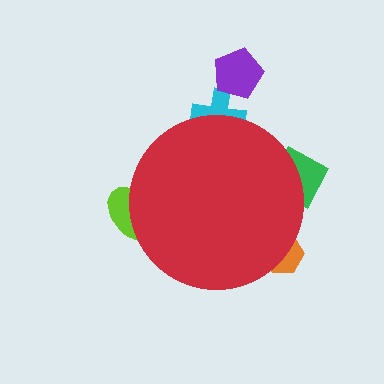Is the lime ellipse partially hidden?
Yes, the lime ellipse is partially hidden behind the red circle.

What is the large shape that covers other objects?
A red circle.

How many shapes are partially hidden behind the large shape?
4 shapes are partially hidden.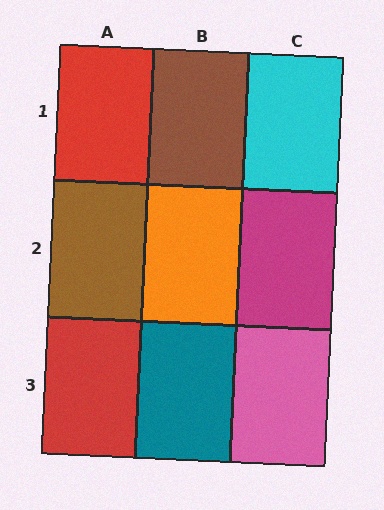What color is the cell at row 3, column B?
Teal.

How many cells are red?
2 cells are red.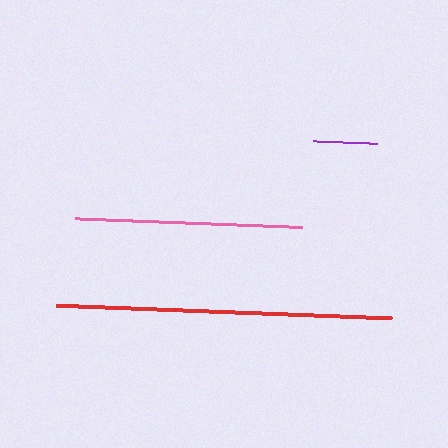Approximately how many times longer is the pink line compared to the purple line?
The pink line is approximately 3.5 times the length of the purple line.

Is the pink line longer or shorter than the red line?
The red line is longer than the pink line.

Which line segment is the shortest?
The purple line is the shortest at approximately 64 pixels.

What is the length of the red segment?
The red segment is approximately 336 pixels long.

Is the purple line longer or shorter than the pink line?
The pink line is longer than the purple line.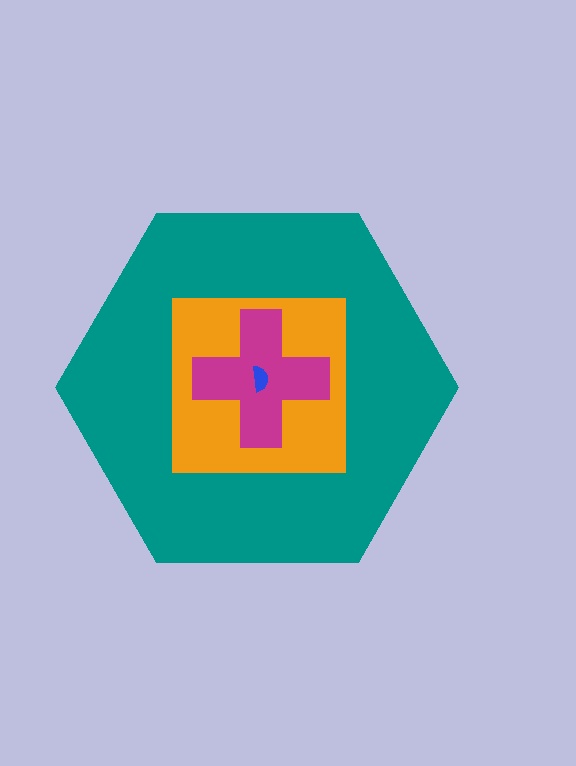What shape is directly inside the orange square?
The magenta cross.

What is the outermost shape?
The teal hexagon.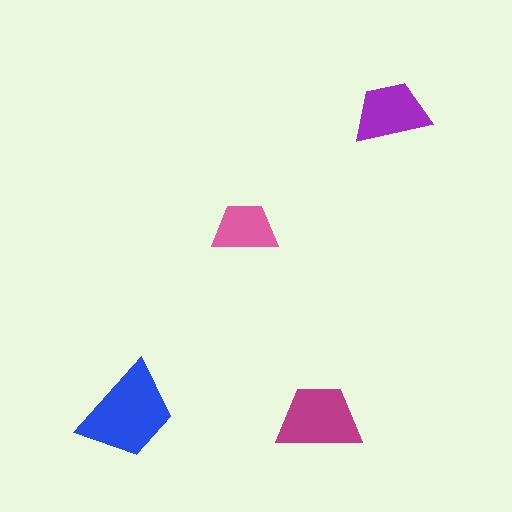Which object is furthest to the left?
The blue trapezoid is leftmost.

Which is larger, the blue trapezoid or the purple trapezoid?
The blue one.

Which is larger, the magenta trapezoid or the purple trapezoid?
The magenta one.